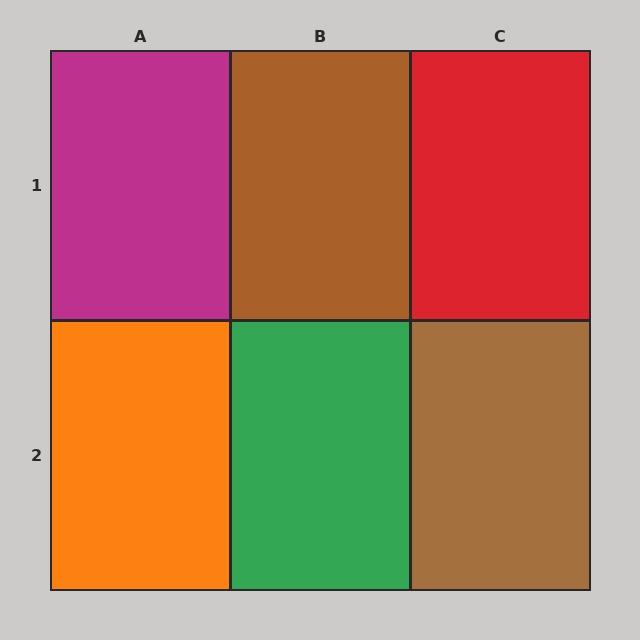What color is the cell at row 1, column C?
Red.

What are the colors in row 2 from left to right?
Orange, green, brown.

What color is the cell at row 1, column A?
Magenta.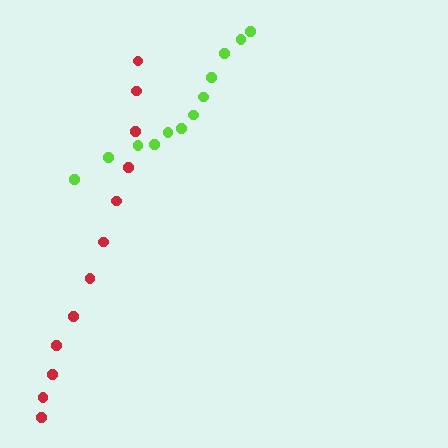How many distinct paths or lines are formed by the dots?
There are 2 distinct paths.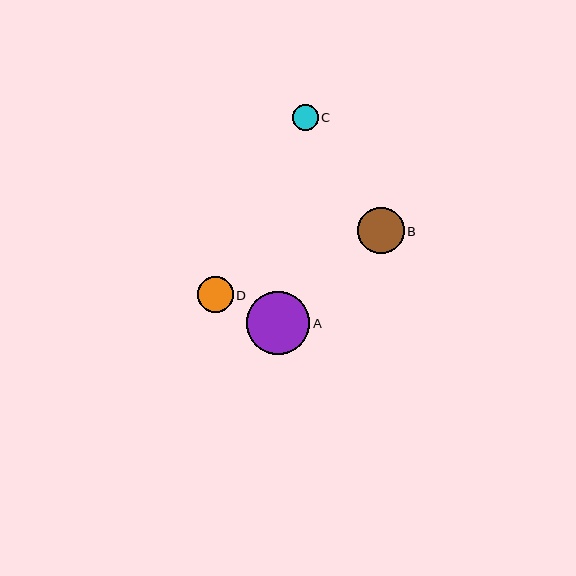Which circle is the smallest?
Circle C is the smallest with a size of approximately 26 pixels.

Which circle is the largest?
Circle A is the largest with a size of approximately 63 pixels.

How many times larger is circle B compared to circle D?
Circle B is approximately 1.3 times the size of circle D.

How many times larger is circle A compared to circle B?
Circle A is approximately 1.3 times the size of circle B.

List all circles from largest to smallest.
From largest to smallest: A, B, D, C.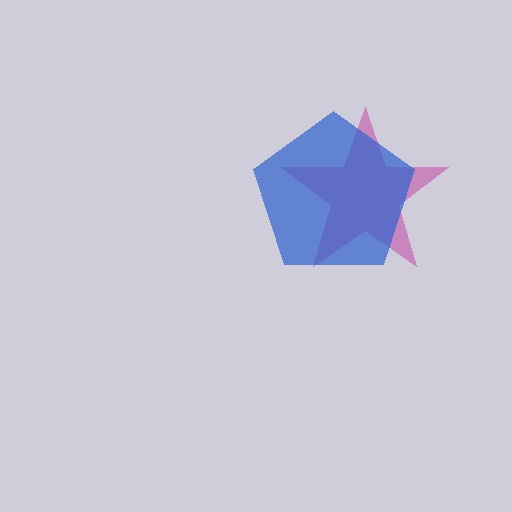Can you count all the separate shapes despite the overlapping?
Yes, there are 2 separate shapes.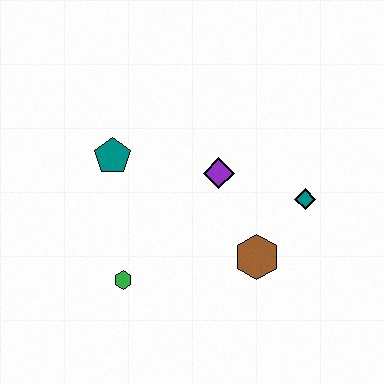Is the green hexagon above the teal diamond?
No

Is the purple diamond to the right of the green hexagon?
Yes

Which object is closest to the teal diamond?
The brown hexagon is closest to the teal diamond.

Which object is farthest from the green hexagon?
The teal diamond is farthest from the green hexagon.